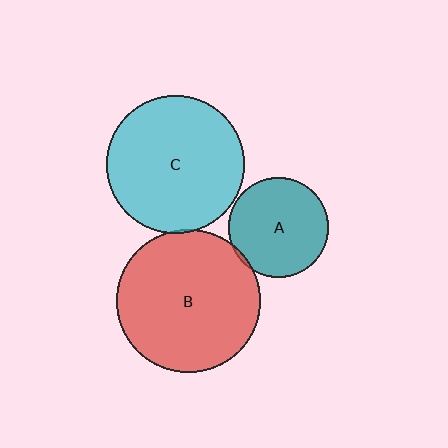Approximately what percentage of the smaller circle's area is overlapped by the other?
Approximately 5%.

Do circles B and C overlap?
Yes.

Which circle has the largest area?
Circle B (red).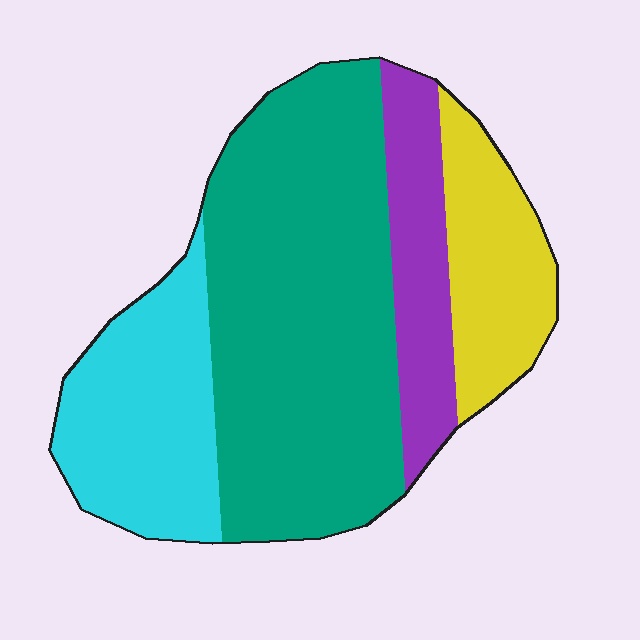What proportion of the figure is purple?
Purple takes up about one eighth (1/8) of the figure.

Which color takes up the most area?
Teal, at roughly 50%.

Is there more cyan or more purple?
Cyan.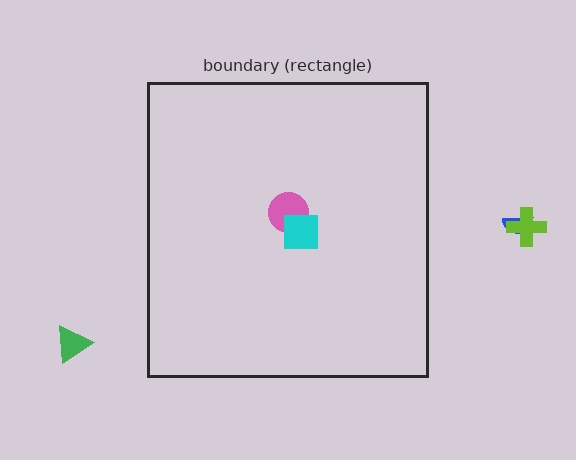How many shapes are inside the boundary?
2 inside, 3 outside.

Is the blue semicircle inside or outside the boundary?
Outside.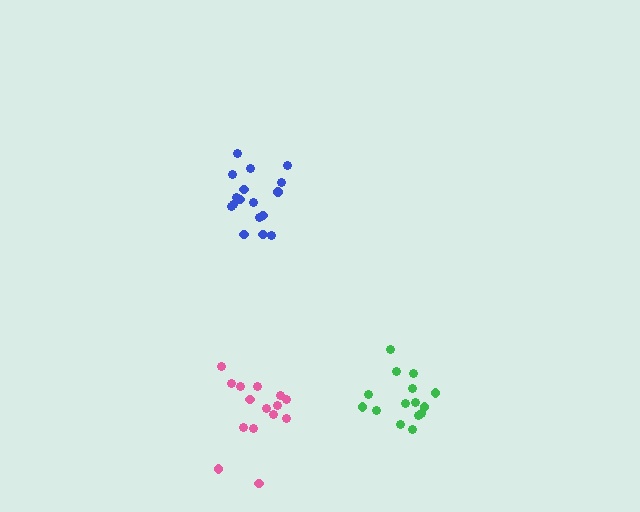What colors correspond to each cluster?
The clusters are colored: blue, pink, green.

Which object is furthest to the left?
The pink cluster is leftmost.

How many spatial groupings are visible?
There are 3 spatial groupings.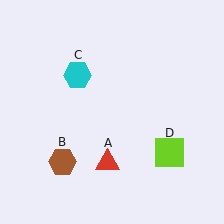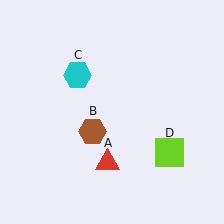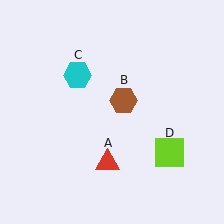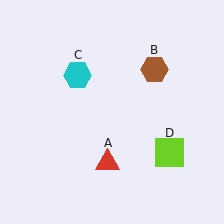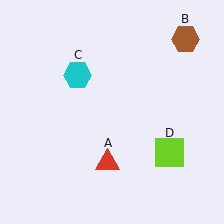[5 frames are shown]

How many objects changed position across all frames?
1 object changed position: brown hexagon (object B).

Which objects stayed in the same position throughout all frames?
Red triangle (object A) and cyan hexagon (object C) and lime square (object D) remained stationary.